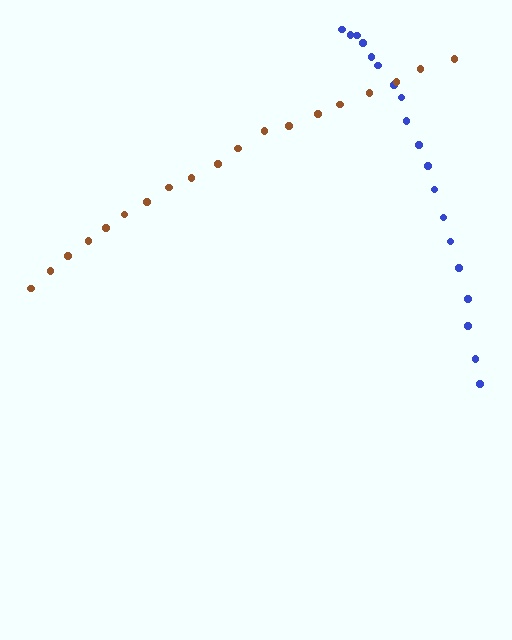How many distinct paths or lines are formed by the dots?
There are 2 distinct paths.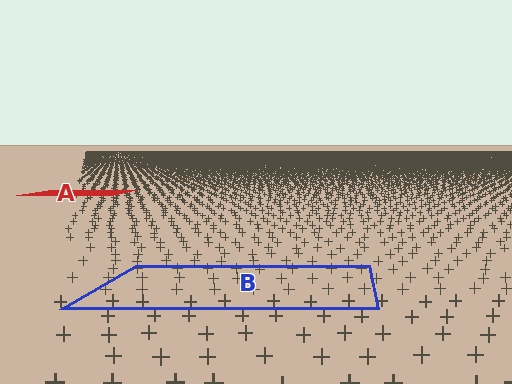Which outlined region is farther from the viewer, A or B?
Region A is farther from the viewer — the texture elements inside it appear smaller and more densely packed.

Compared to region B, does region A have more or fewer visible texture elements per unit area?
Region A has more texture elements per unit area — they are packed more densely because it is farther away.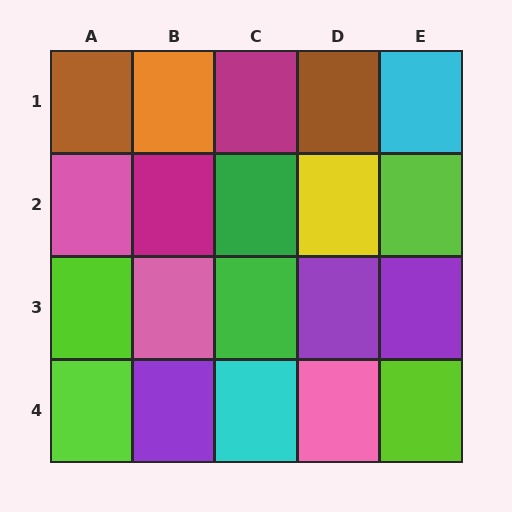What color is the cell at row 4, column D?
Pink.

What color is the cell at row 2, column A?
Pink.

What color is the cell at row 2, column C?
Green.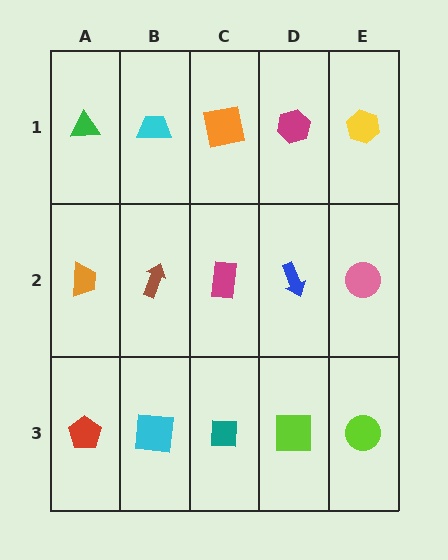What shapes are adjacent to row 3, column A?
An orange trapezoid (row 2, column A), a cyan square (row 3, column B).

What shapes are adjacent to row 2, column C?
An orange square (row 1, column C), a teal square (row 3, column C), a brown arrow (row 2, column B), a blue arrow (row 2, column D).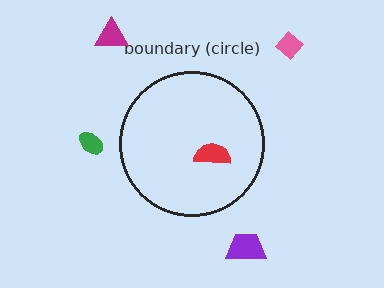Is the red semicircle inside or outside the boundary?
Inside.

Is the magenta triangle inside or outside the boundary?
Outside.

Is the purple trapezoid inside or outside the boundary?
Outside.